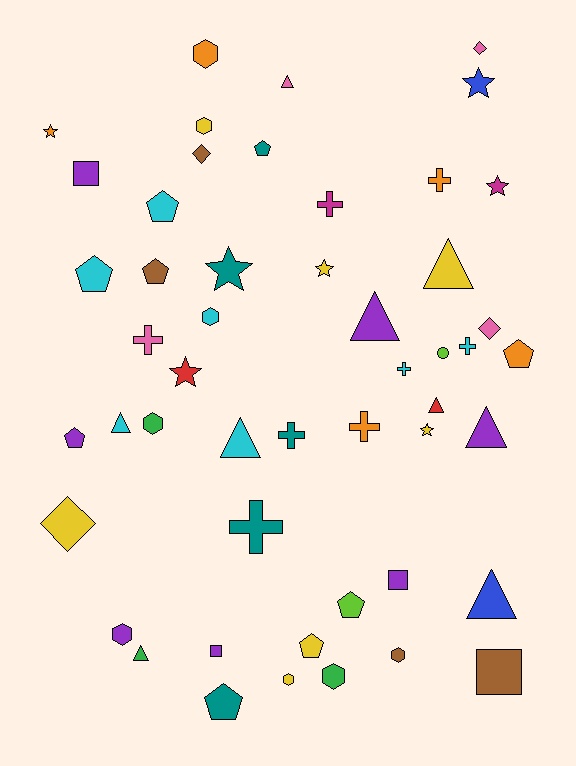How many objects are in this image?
There are 50 objects.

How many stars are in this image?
There are 7 stars.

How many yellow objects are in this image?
There are 7 yellow objects.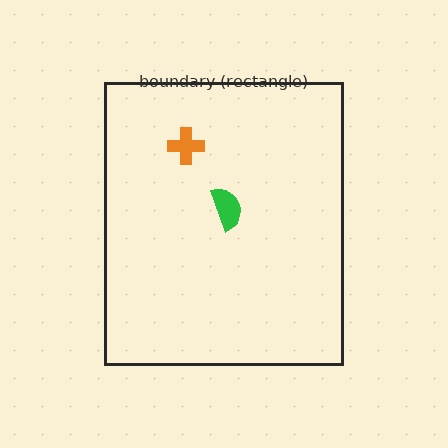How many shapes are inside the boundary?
2 inside, 0 outside.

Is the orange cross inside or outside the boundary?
Inside.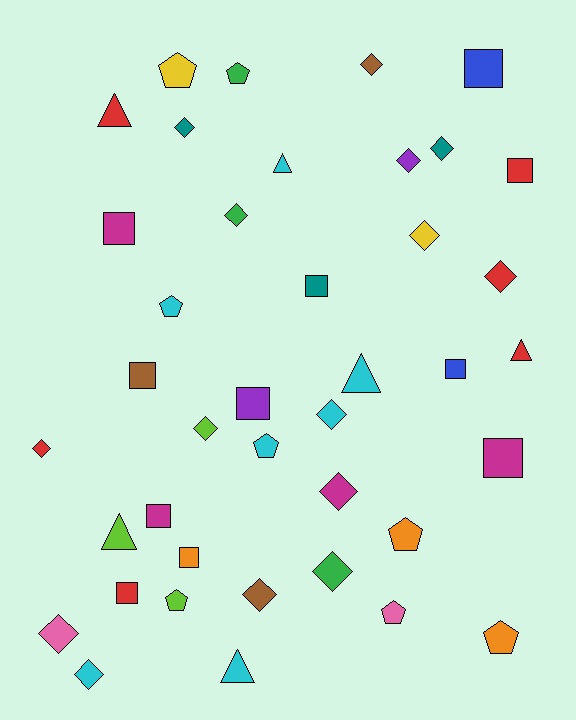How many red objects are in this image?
There are 6 red objects.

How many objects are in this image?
There are 40 objects.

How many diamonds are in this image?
There are 15 diamonds.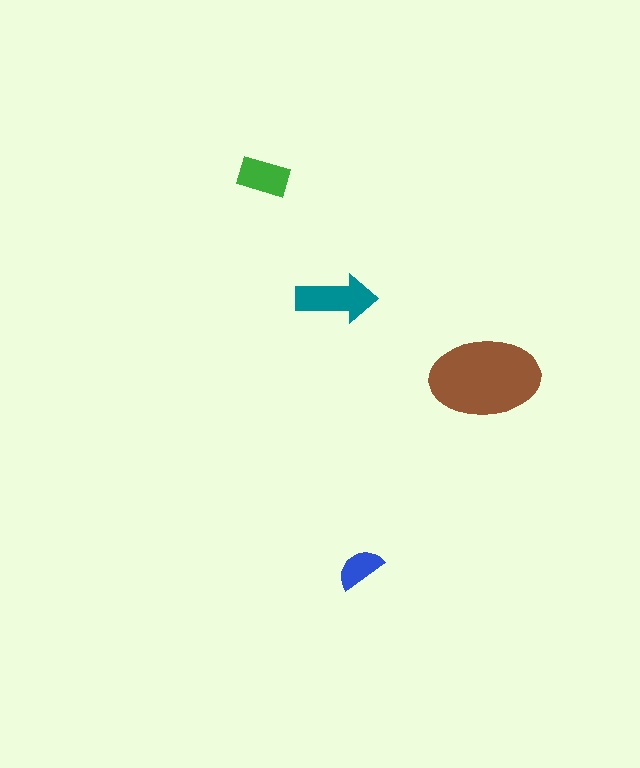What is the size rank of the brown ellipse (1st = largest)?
1st.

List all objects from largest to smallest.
The brown ellipse, the teal arrow, the green rectangle, the blue semicircle.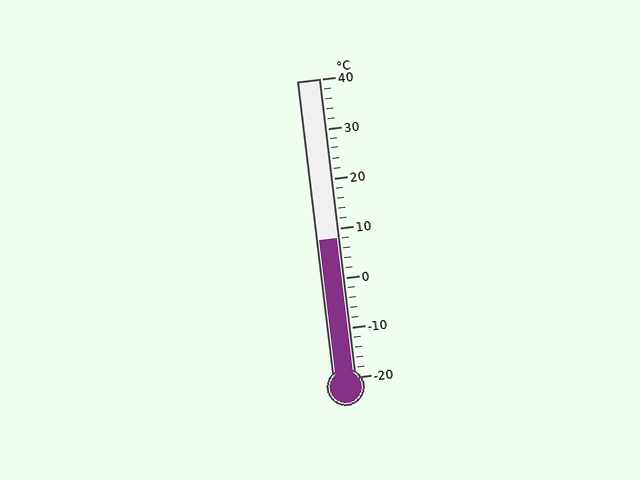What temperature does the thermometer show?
The thermometer shows approximately 8°C.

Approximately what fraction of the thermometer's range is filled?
The thermometer is filled to approximately 45% of its range.